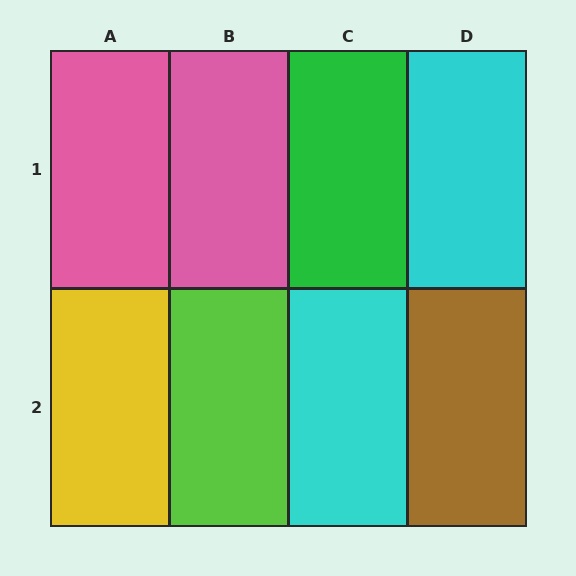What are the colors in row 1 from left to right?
Pink, pink, green, cyan.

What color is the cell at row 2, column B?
Lime.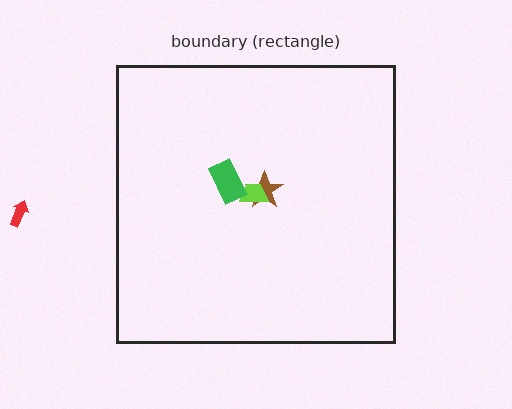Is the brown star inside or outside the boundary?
Inside.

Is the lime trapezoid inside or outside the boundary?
Inside.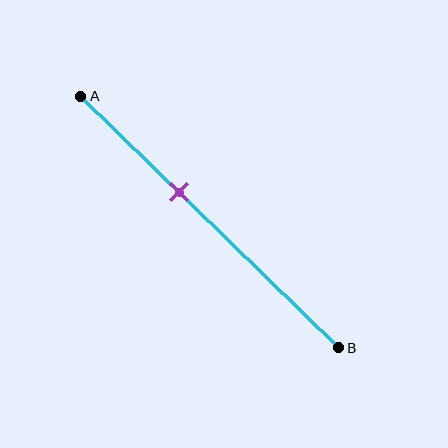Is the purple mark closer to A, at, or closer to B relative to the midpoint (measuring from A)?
The purple mark is closer to point A than the midpoint of segment AB.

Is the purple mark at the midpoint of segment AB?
No, the mark is at about 40% from A, not at the 50% midpoint.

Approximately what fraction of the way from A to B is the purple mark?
The purple mark is approximately 40% of the way from A to B.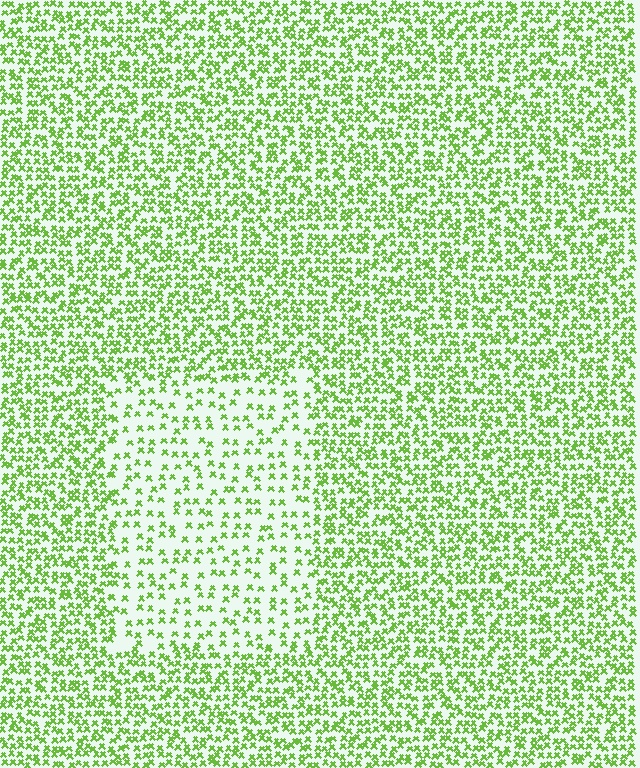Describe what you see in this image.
The image contains small lime elements arranged at two different densities. A rectangle-shaped region is visible where the elements are less densely packed than the surrounding area.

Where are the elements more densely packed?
The elements are more densely packed outside the rectangle boundary.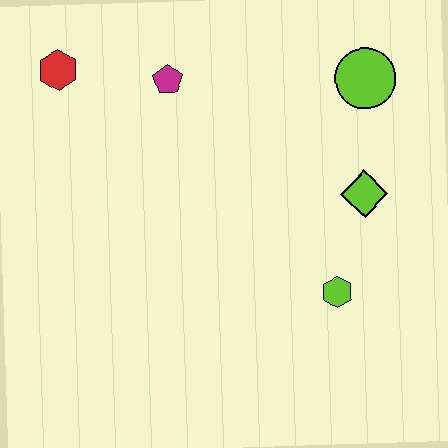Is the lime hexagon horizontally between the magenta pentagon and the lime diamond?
Yes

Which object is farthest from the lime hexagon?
The red hexagon is farthest from the lime hexagon.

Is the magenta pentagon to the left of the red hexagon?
No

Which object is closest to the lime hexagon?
The lime diamond is closest to the lime hexagon.